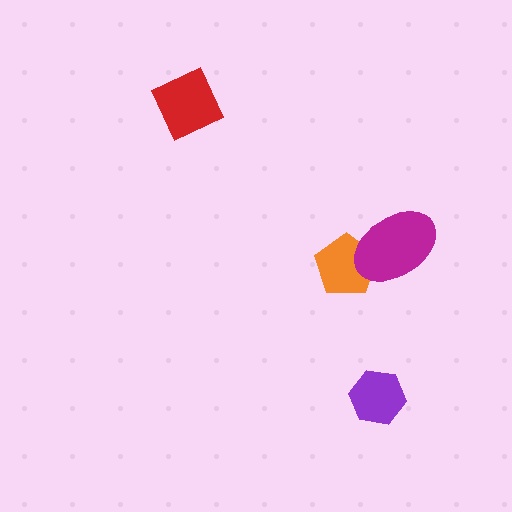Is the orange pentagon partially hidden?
Yes, it is partially covered by another shape.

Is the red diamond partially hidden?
No, no other shape covers it.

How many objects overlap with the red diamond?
0 objects overlap with the red diamond.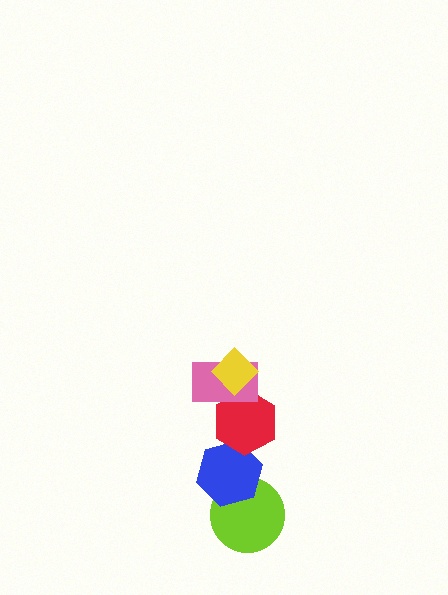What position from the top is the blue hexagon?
The blue hexagon is 4th from the top.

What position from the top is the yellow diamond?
The yellow diamond is 1st from the top.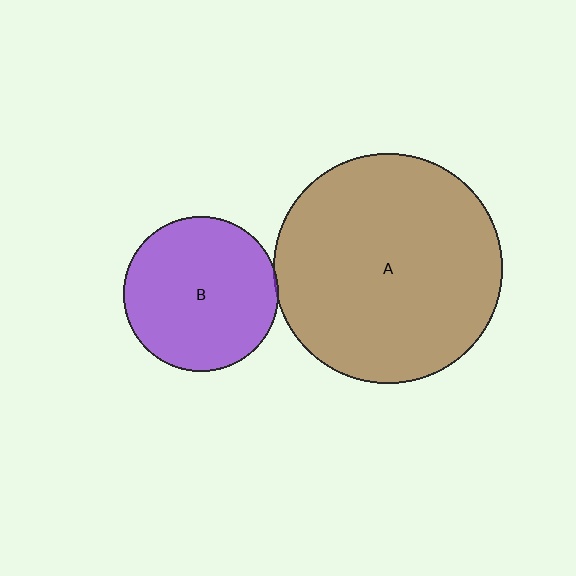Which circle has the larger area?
Circle A (brown).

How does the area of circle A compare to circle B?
Approximately 2.2 times.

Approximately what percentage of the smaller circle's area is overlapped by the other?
Approximately 5%.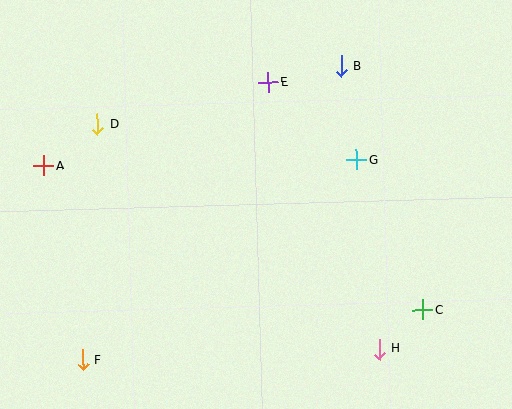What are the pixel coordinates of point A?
Point A is at (44, 166).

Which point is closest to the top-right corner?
Point B is closest to the top-right corner.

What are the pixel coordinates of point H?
Point H is at (379, 349).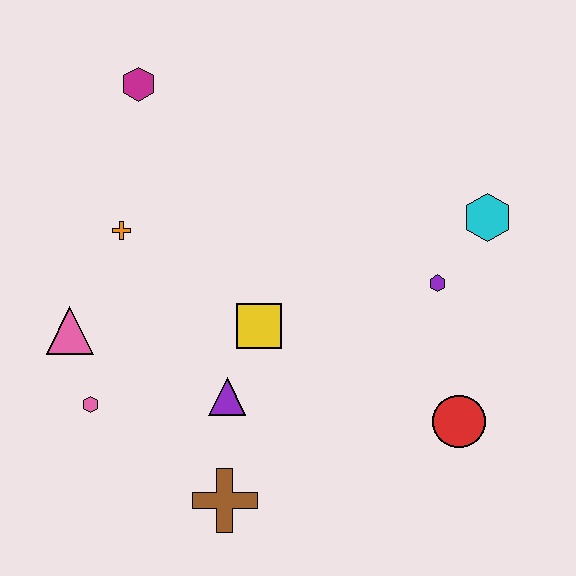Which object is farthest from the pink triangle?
The cyan hexagon is farthest from the pink triangle.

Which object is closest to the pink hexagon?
The pink triangle is closest to the pink hexagon.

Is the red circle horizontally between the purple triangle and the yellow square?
No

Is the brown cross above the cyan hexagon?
No